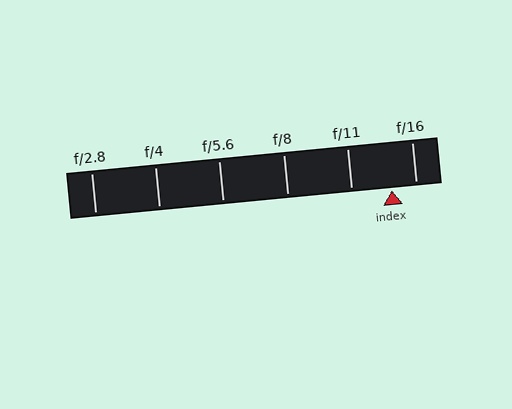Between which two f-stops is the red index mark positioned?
The index mark is between f/11 and f/16.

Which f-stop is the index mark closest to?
The index mark is closest to f/16.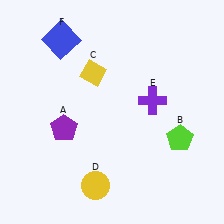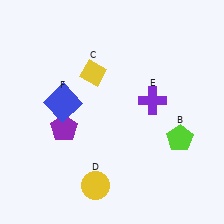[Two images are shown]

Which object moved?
The blue square (F) moved down.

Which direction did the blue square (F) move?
The blue square (F) moved down.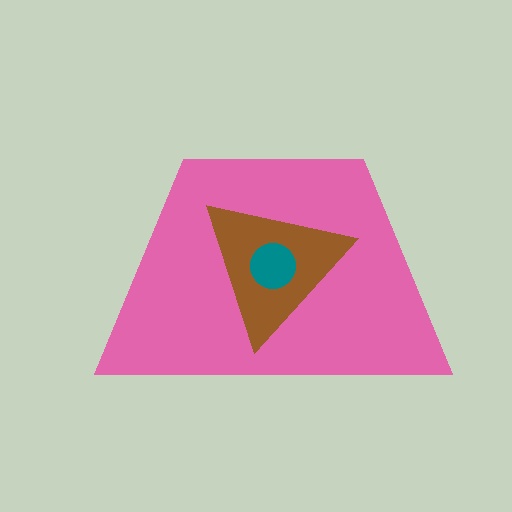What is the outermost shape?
The pink trapezoid.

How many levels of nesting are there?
3.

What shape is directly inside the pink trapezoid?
The brown triangle.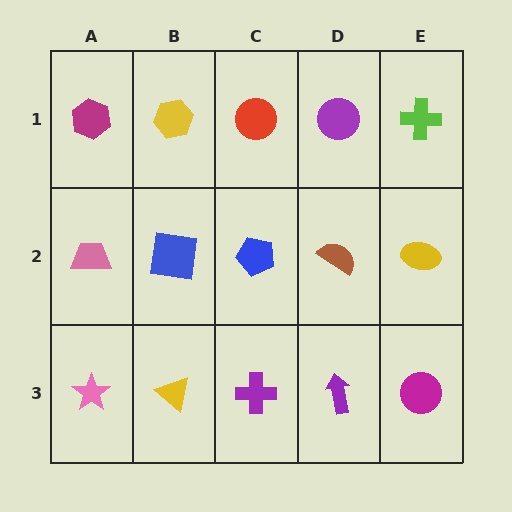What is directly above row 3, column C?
A blue pentagon.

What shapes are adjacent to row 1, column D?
A brown semicircle (row 2, column D), a red circle (row 1, column C), a lime cross (row 1, column E).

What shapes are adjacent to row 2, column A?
A magenta hexagon (row 1, column A), a pink star (row 3, column A), a blue square (row 2, column B).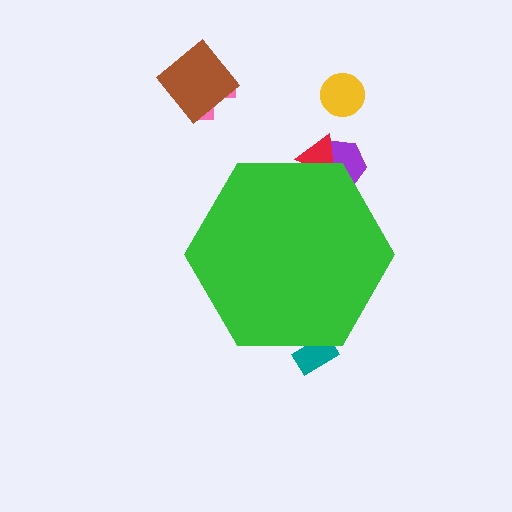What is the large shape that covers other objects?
A green hexagon.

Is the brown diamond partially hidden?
No, the brown diamond is fully visible.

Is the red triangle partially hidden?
Yes, the red triangle is partially hidden behind the green hexagon.